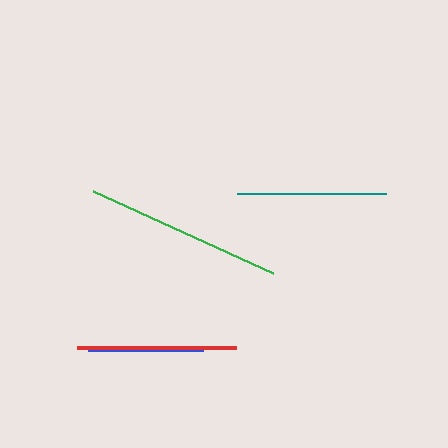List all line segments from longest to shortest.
From longest to shortest: green, red, teal, blue.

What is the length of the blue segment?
The blue segment is approximately 115 pixels long.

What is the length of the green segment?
The green segment is approximately 198 pixels long.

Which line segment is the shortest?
The blue line is the shortest at approximately 115 pixels.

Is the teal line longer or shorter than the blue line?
The teal line is longer than the blue line.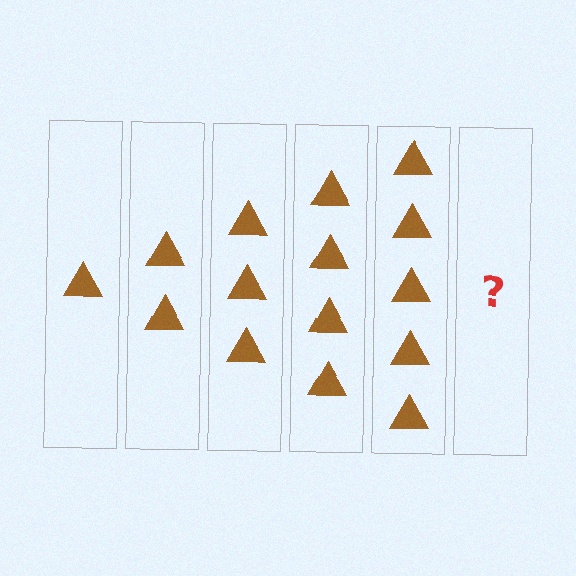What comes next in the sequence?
The next element should be 6 triangles.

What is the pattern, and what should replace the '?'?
The pattern is that each step adds one more triangle. The '?' should be 6 triangles.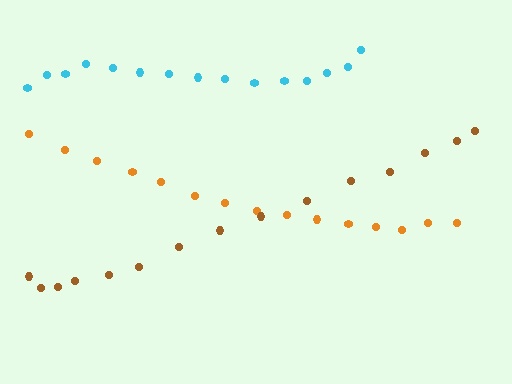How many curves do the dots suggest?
There are 3 distinct paths.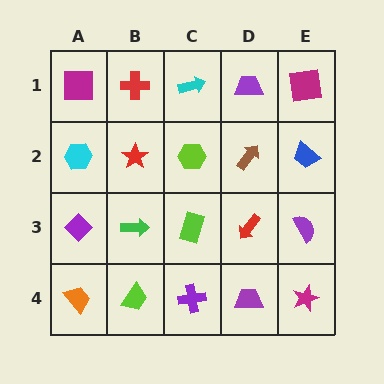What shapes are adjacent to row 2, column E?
A magenta square (row 1, column E), a purple semicircle (row 3, column E), a brown arrow (row 2, column D).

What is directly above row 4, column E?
A purple semicircle.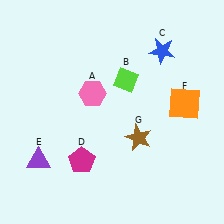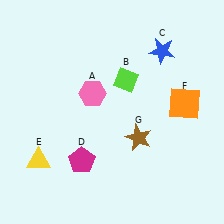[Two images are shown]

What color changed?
The triangle (E) changed from purple in Image 1 to yellow in Image 2.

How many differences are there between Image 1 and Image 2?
There is 1 difference between the two images.